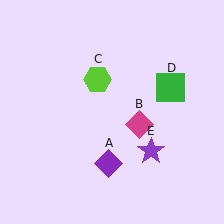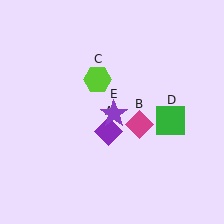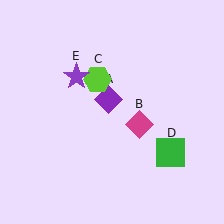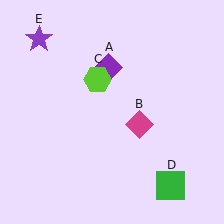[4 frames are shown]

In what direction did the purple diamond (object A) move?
The purple diamond (object A) moved up.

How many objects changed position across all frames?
3 objects changed position: purple diamond (object A), green square (object D), purple star (object E).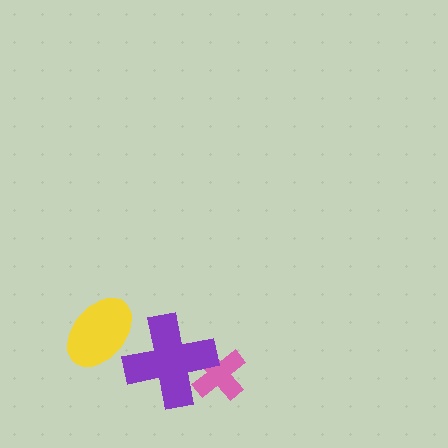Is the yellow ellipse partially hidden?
No, no other shape covers it.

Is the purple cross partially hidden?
Yes, it is partially covered by another shape.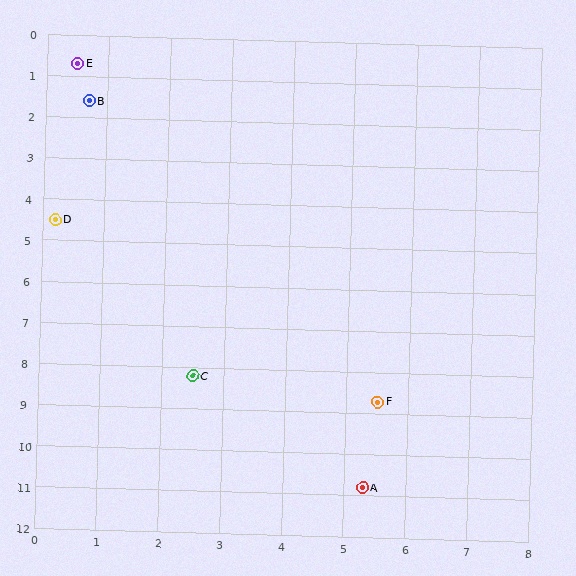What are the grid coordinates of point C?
Point C is at approximately (2.5, 8.2).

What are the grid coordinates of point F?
Point F is at approximately (5.5, 8.7).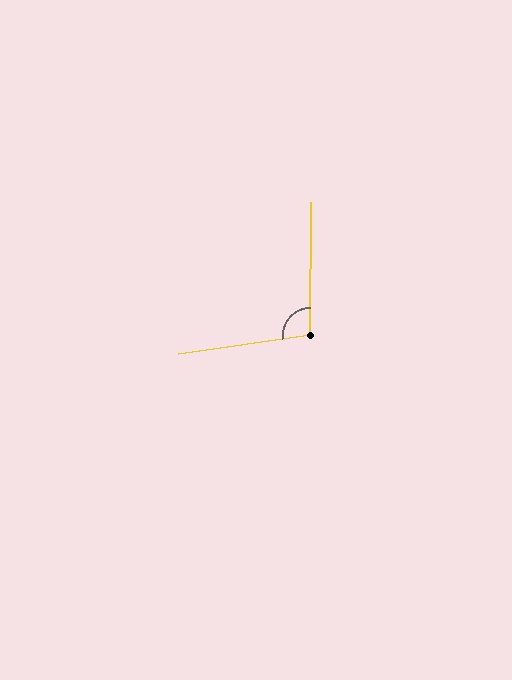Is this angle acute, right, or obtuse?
It is obtuse.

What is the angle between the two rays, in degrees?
Approximately 99 degrees.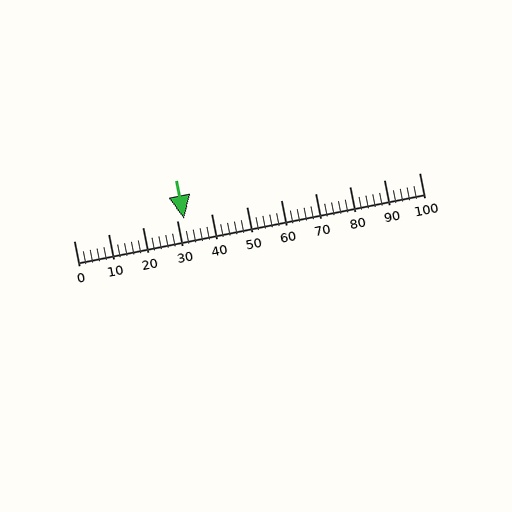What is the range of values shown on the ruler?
The ruler shows values from 0 to 100.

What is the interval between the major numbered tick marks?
The major tick marks are spaced 10 units apart.